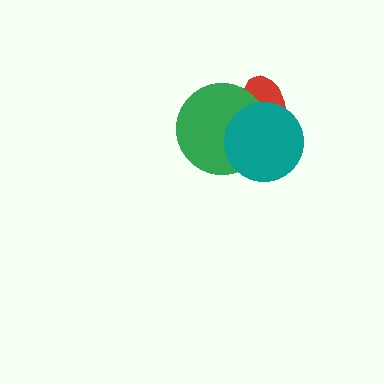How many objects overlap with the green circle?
2 objects overlap with the green circle.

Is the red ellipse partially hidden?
Yes, it is partially covered by another shape.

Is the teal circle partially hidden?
No, no other shape covers it.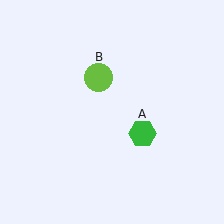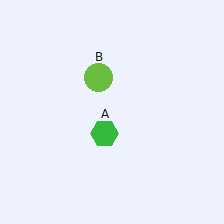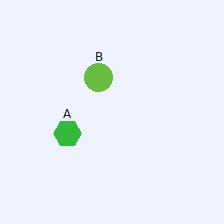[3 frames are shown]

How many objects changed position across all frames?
1 object changed position: green hexagon (object A).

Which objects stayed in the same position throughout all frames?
Lime circle (object B) remained stationary.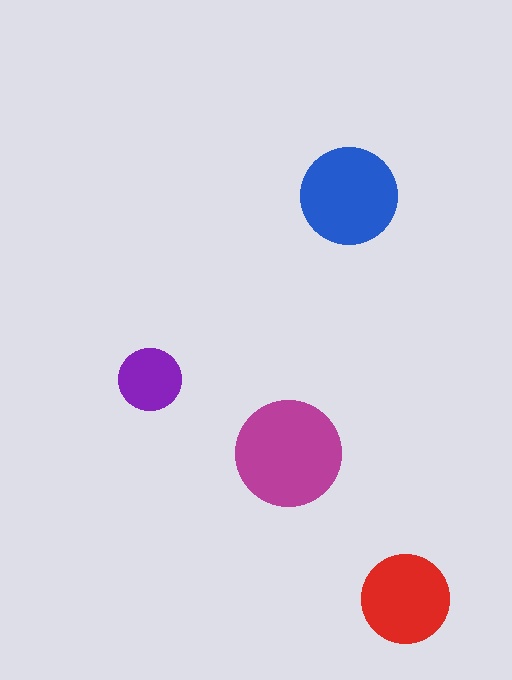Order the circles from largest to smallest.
the magenta one, the blue one, the red one, the purple one.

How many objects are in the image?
There are 4 objects in the image.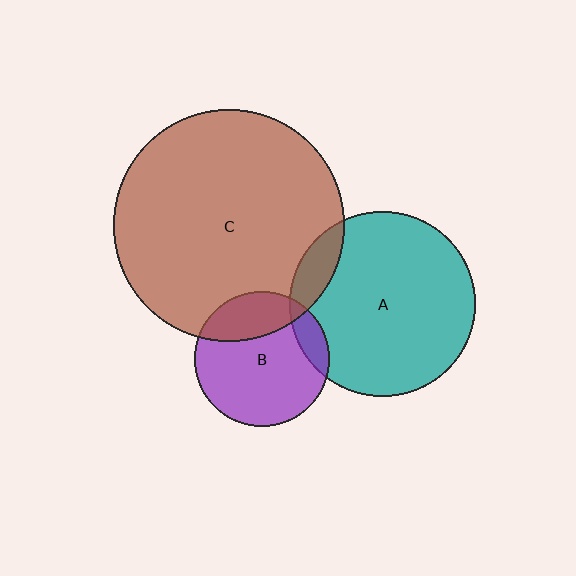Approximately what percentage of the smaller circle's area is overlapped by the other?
Approximately 25%.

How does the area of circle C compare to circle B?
Approximately 2.9 times.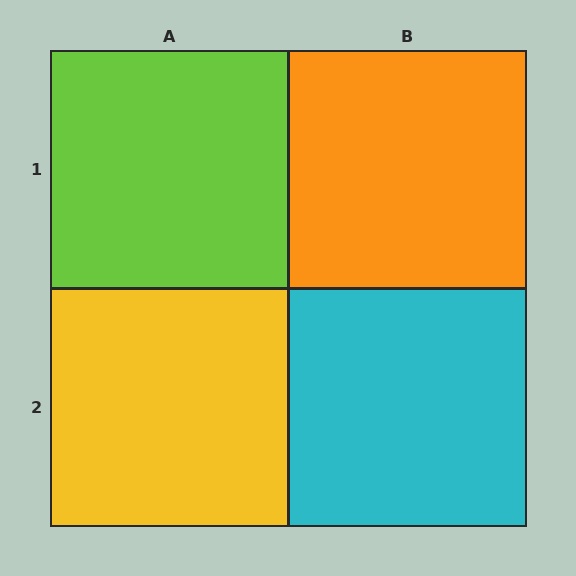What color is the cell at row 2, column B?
Cyan.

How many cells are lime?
1 cell is lime.